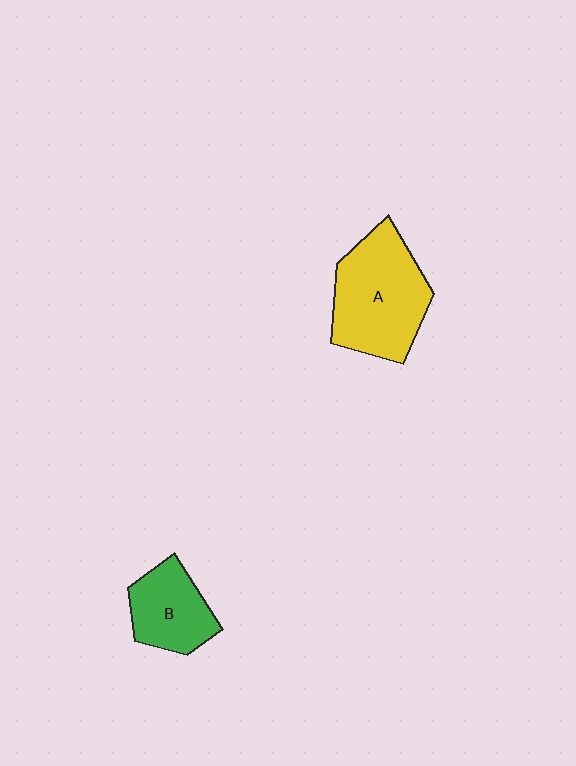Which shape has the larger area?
Shape A (yellow).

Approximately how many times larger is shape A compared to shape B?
Approximately 1.7 times.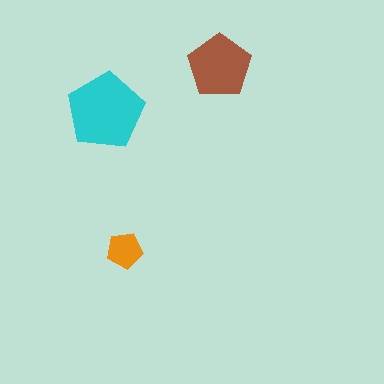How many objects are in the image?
There are 3 objects in the image.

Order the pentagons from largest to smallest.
the cyan one, the brown one, the orange one.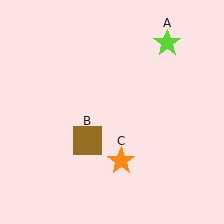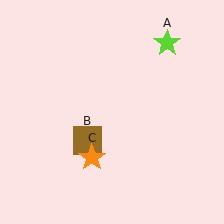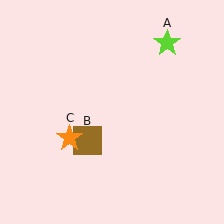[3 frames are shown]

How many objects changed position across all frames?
1 object changed position: orange star (object C).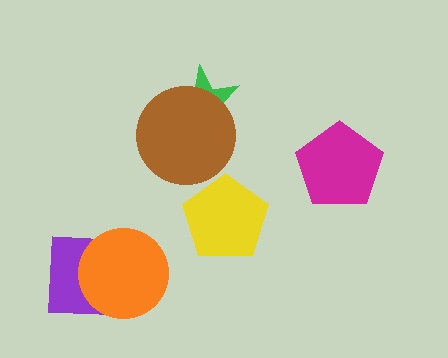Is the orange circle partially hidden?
No, no other shape covers it.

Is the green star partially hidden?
Yes, it is partially covered by another shape.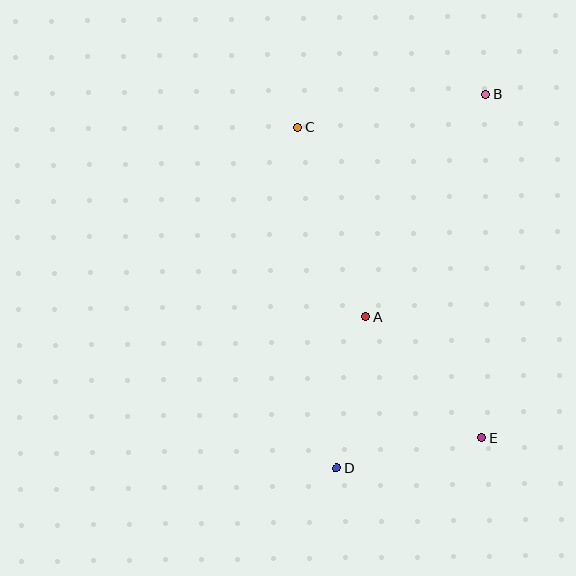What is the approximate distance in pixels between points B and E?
The distance between B and E is approximately 343 pixels.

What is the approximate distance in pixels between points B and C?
The distance between B and C is approximately 191 pixels.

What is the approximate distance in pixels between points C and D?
The distance between C and D is approximately 344 pixels.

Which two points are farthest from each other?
Points B and D are farthest from each other.